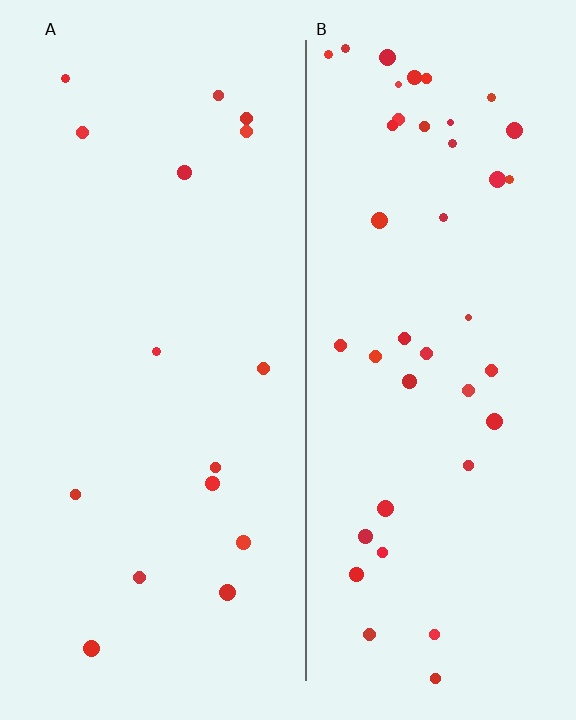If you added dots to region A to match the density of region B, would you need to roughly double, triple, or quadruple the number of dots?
Approximately triple.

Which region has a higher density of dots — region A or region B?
B (the right).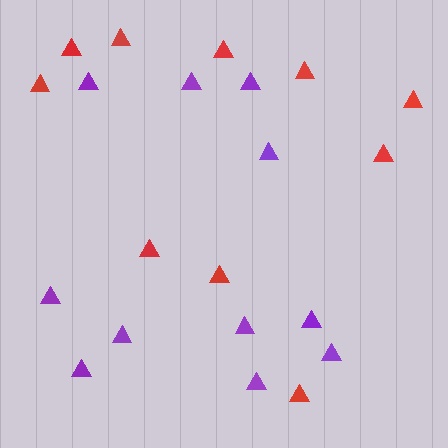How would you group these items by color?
There are 2 groups: one group of purple triangles (11) and one group of red triangles (10).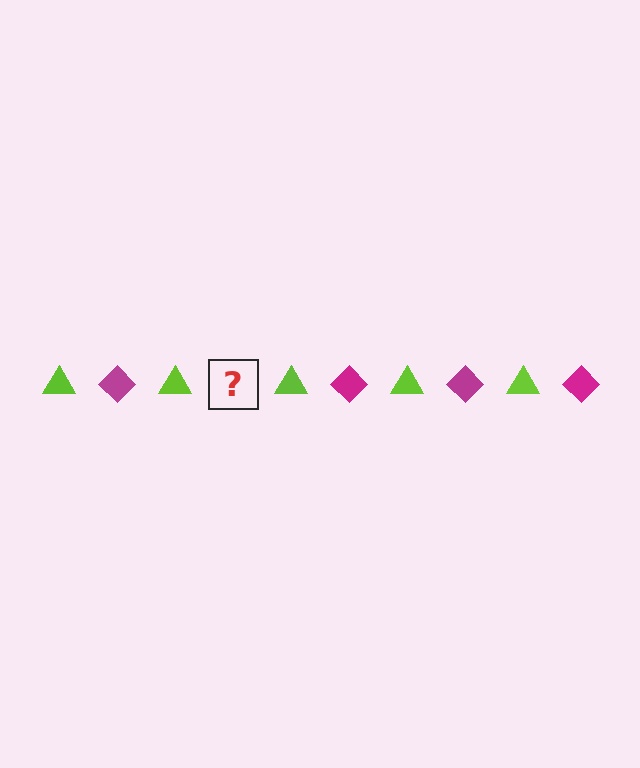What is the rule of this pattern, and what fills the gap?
The rule is that the pattern alternates between lime triangle and magenta diamond. The gap should be filled with a magenta diamond.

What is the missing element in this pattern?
The missing element is a magenta diamond.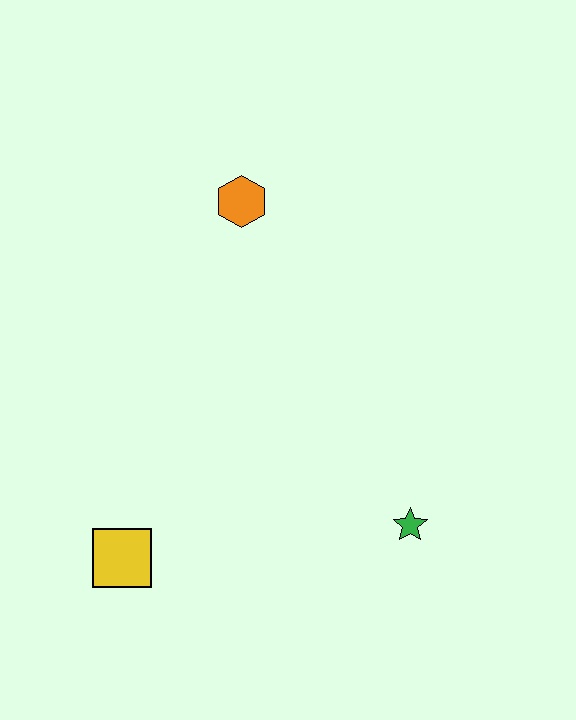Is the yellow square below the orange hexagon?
Yes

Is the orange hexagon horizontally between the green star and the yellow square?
Yes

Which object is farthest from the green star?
The orange hexagon is farthest from the green star.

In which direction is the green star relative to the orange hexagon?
The green star is below the orange hexagon.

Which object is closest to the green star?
The yellow square is closest to the green star.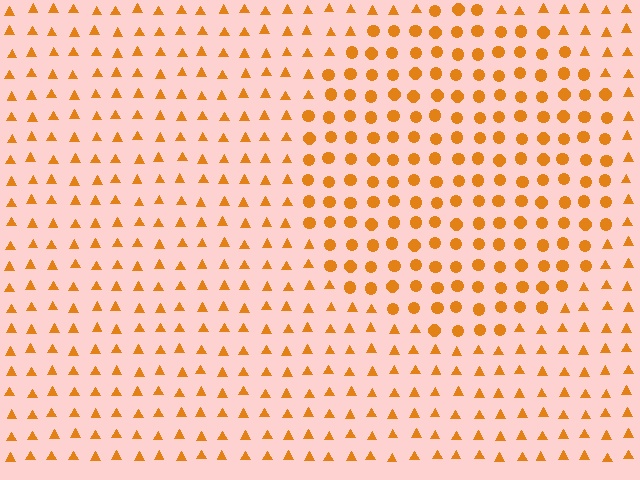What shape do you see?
I see a circle.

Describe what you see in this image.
The image is filled with small orange elements arranged in a uniform grid. A circle-shaped region contains circles, while the surrounding area contains triangles. The boundary is defined purely by the change in element shape.